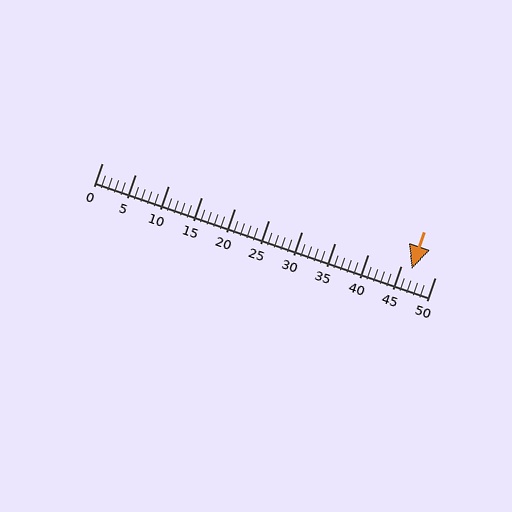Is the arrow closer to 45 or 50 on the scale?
The arrow is closer to 45.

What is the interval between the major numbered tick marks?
The major tick marks are spaced 5 units apart.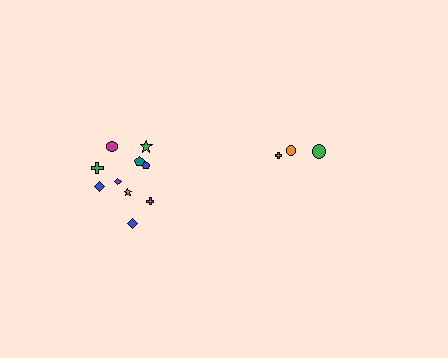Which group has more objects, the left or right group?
The left group.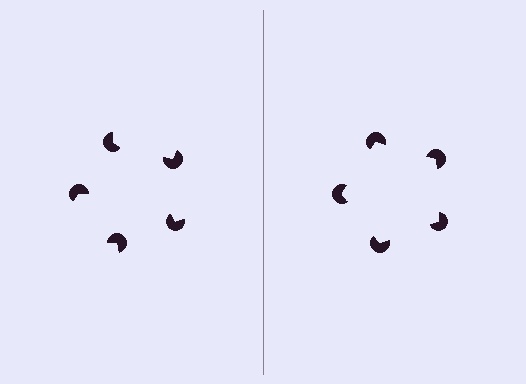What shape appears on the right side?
An illusory pentagon.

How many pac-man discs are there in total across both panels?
10 — 5 on each side.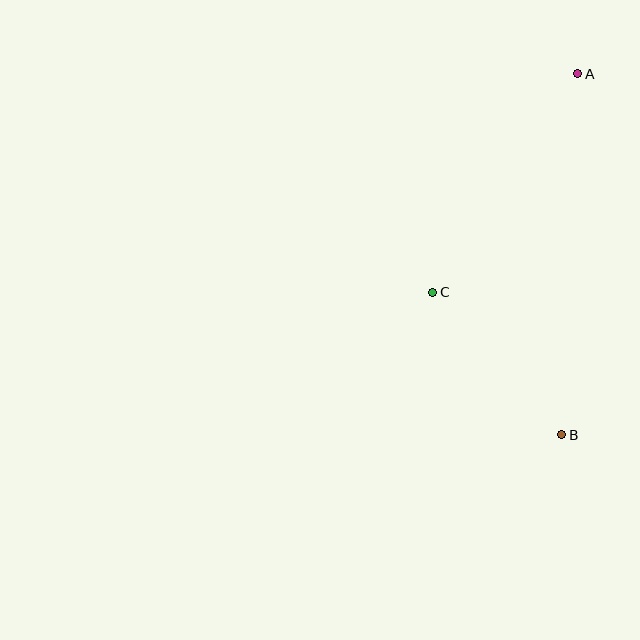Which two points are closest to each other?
Points B and C are closest to each other.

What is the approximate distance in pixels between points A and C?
The distance between A and C is approximately 262 pixels.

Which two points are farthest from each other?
Points A and B are farthest from each other.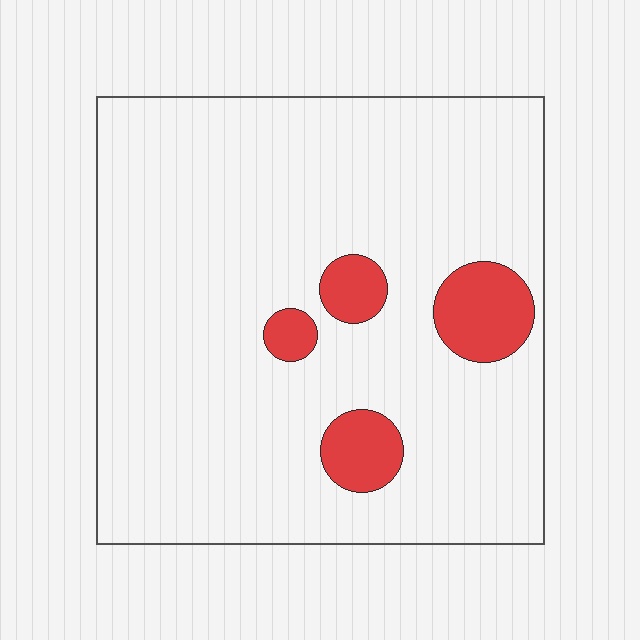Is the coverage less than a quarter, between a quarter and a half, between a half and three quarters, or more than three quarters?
Less than a quarter.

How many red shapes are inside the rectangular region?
4.